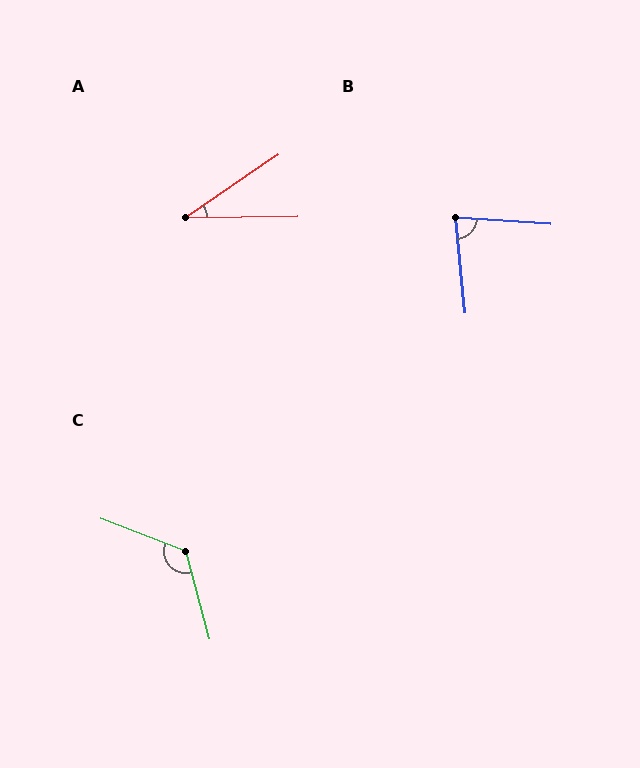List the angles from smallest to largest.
A (33°), B (80°), C (126°).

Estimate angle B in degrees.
Approximately 80 degrees.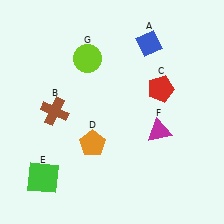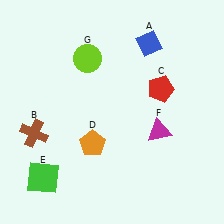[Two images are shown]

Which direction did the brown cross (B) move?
The brown cross (B) moved down.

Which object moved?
The brown cross (B) moved down.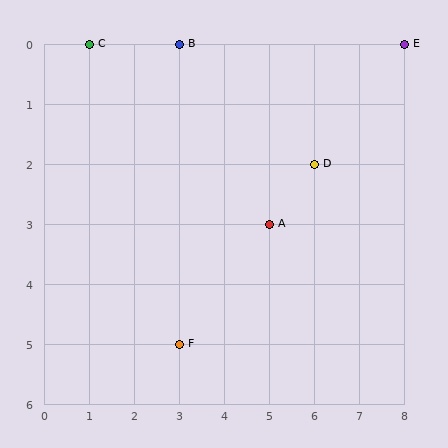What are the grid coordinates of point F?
Point F is at grid coordinates (3, 5).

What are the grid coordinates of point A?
Point A is at grid coordinates (5, 3).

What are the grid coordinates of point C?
Point C is at grid coordinates (1, 0).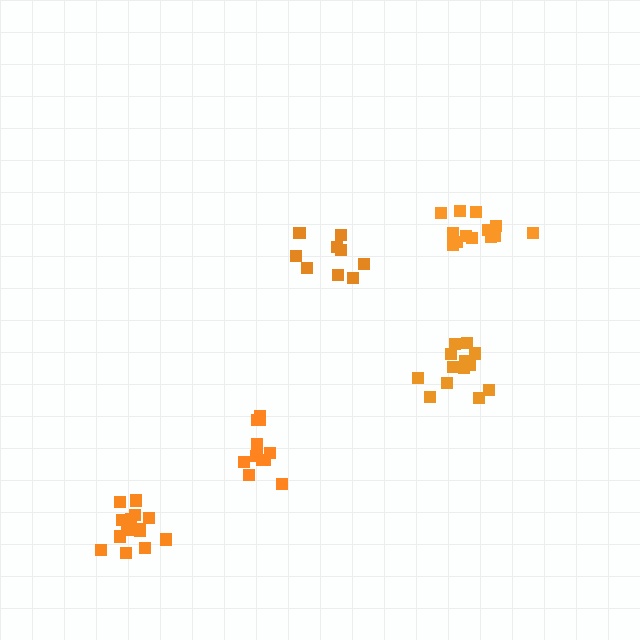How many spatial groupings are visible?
There are 5 spatial groupings.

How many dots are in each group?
Group 1: 9 dots, Group 2: 15 dots, Group 3: 12 dots, Group 4: 13 dots, Group 5: 13 dots (62 total).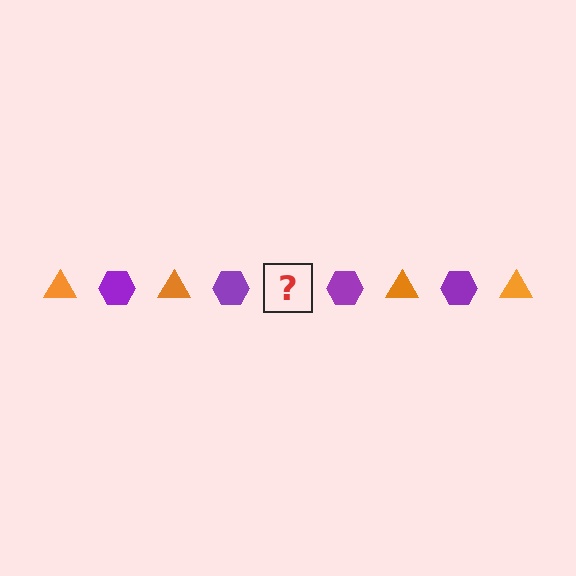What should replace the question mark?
The question mark should be replaced with an orange triangle.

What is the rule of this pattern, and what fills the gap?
The rule is that the pattern alternates between orange triangle and purple hexagon. The gap should be filled with an orange triangle.